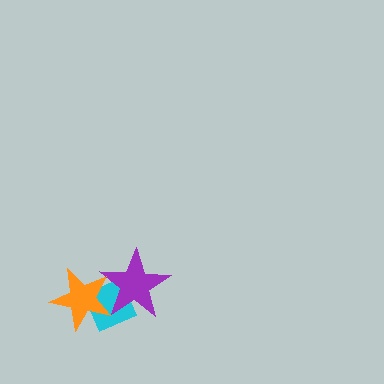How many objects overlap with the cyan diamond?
2 objects overlap with the cyan diamond.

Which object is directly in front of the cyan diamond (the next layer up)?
The purple star is directly in front of the cyan diamond.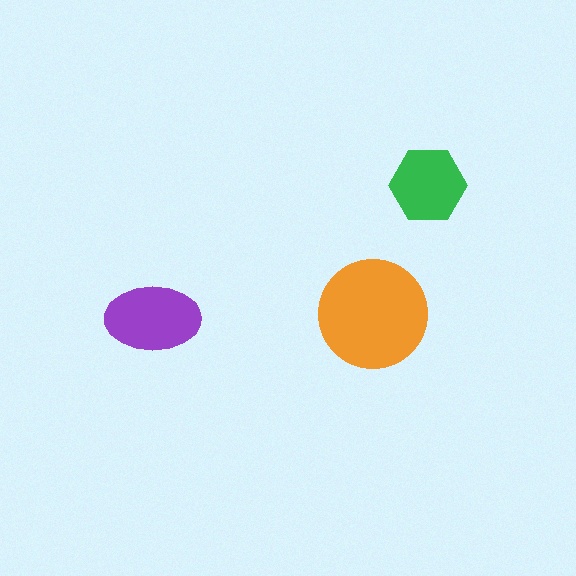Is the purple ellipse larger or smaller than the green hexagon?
Larger.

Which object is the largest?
The orange circle.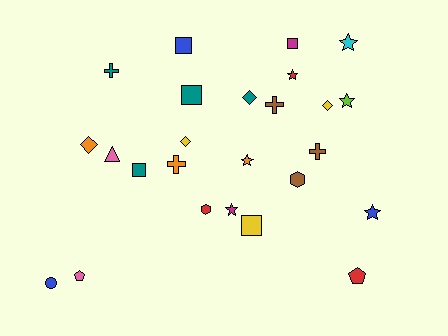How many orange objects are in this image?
There are 3 orange objects.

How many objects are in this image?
There are 25 objects.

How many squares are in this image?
There are 5 squares.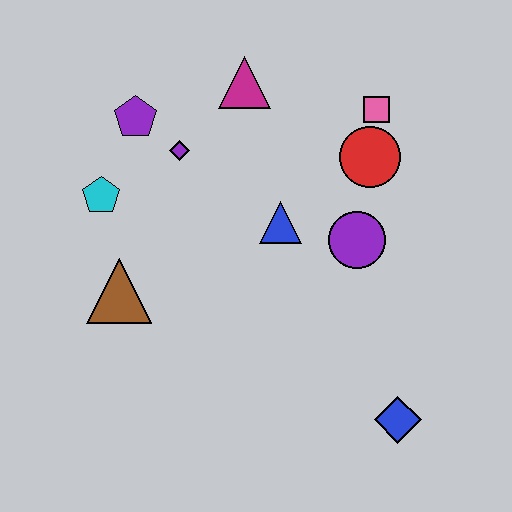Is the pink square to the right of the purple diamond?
Yes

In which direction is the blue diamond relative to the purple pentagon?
The blue diamond is below the purple pentagon.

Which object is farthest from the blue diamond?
The purple pentagon is farthest from the blue diamond.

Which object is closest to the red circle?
The pink square is closest to the red circle.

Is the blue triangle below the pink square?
Yes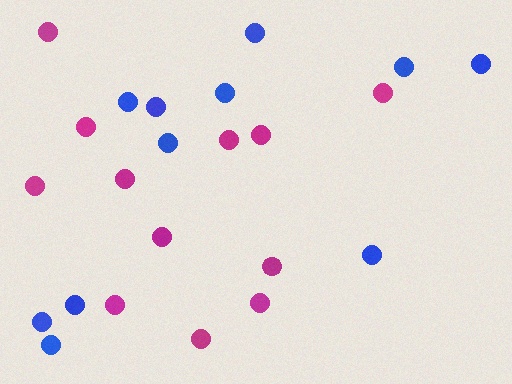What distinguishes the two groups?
There are 2 groups: one group of magenta circles (12) and one group of blue circles (11).